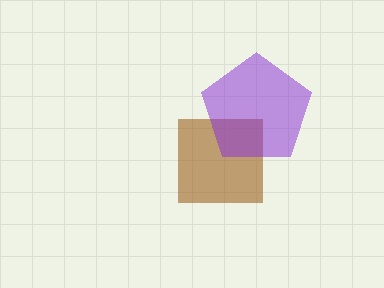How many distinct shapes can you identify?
There are 2 distinct shapes: a brown square, a purple pentagon.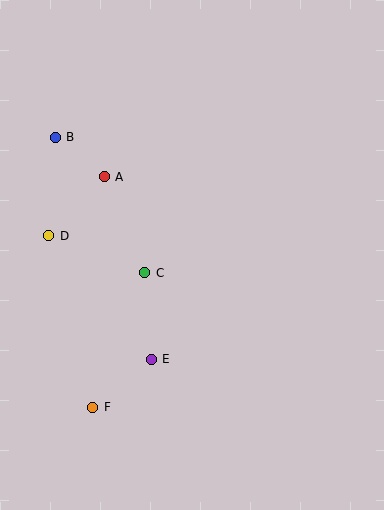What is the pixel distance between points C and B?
The distance between C and B is 163 pixels.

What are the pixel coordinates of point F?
Point F is at (93, 407).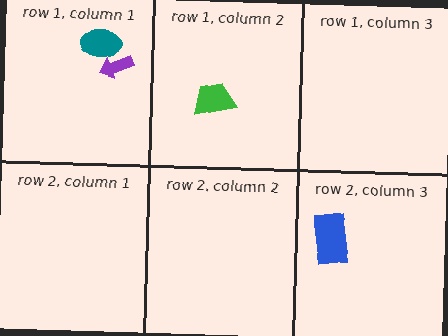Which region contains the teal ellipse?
The row 1, column 1 region.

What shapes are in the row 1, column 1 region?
The teal ellipse, the purple arrow.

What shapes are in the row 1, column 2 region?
The green trapezoid.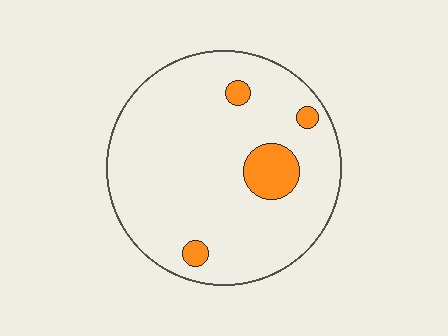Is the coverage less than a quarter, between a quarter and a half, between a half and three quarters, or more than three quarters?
Less than a quarter.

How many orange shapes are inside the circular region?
4.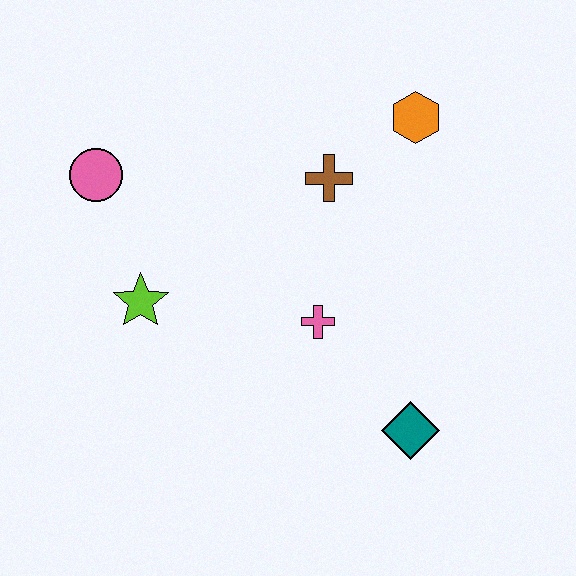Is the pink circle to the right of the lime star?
No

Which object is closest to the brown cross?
The orange hexagon is closest to the brown cross.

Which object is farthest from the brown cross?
The teal diamond is farthest from the brown cross.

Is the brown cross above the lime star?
Yes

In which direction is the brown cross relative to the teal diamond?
The brown cross is above the teal diamond.